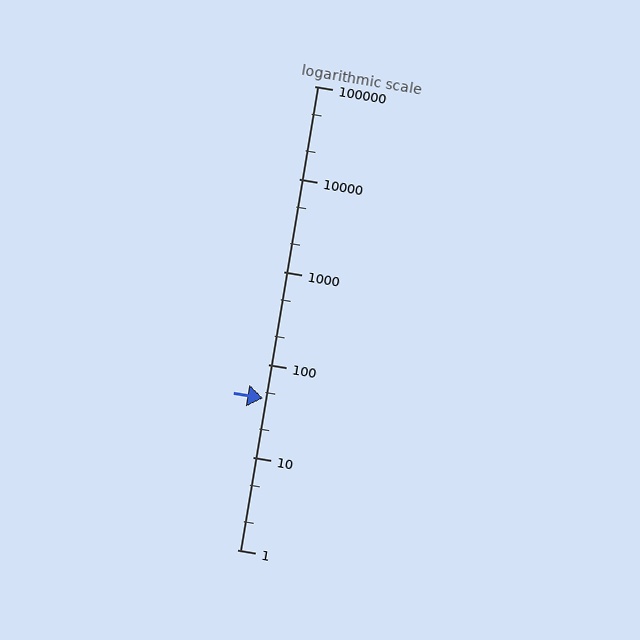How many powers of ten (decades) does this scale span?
The scale spans 5 decades, from 1 to 100000.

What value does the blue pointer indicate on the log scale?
The pointer indicates approximately 43.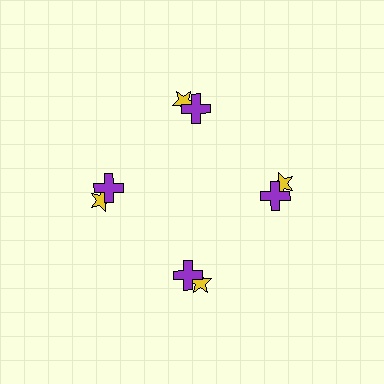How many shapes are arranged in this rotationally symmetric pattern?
There are 8 shapes, arranged in 4 groups of 2.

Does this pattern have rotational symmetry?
Yes, this pattern has 4-fold rotational symmetry. It looks the same after rotating 90 degrees around the center.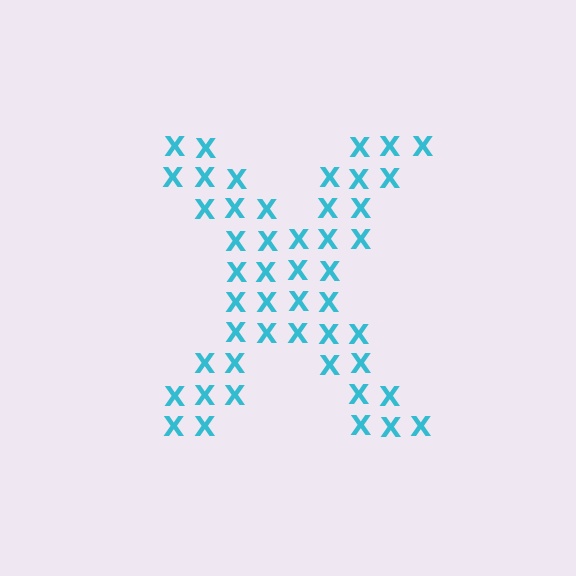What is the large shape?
The large shape is the letter X.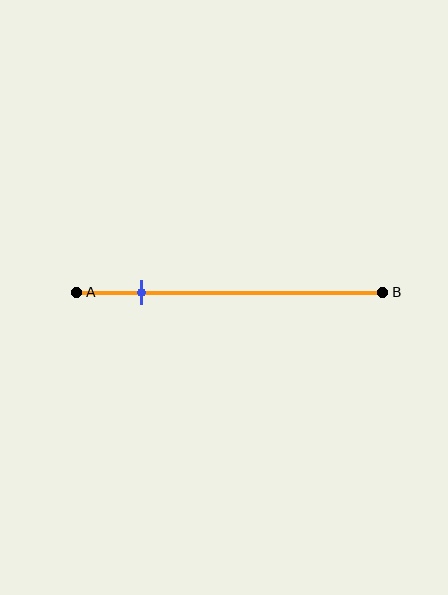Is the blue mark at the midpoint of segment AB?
No, the mark is at about 20% from A, not at the 50% midpoint.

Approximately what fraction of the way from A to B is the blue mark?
The blue mark is approximately 20% of the way from A to B.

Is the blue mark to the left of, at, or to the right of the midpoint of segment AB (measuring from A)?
The blue mark is to the left of the midpoint of segment AB.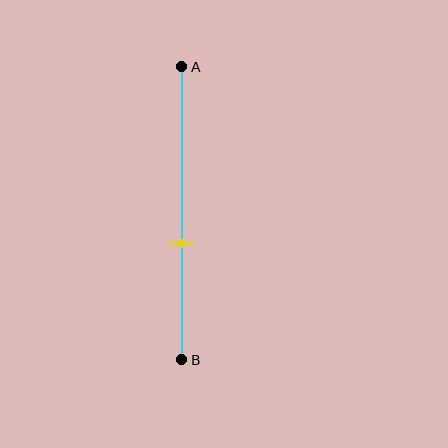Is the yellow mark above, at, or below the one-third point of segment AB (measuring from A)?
The yellow mark is below the one-third point of segment AB.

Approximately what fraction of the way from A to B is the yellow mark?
The yellow mark is approximately 60% of the way from A to B.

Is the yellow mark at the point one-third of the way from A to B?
No, the mark is at about 60% from A, not at the 33% one-third point.